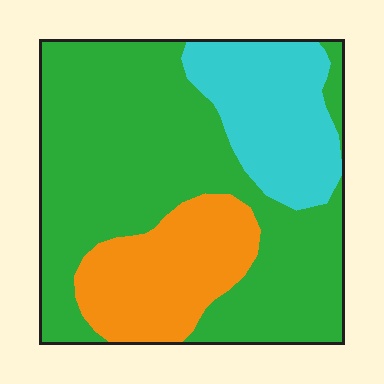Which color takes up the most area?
Green, at roughly 60%.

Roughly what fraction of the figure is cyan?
Cyan takes up between a sixth and a third of the figure.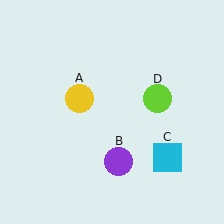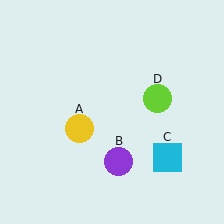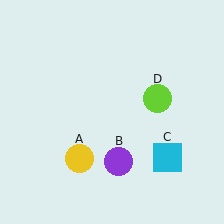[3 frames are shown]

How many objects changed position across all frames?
1 object changed position: yellow circle (object A).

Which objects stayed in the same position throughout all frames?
Purple circle (object B) and cyan square (object C) and lime circle (object D) remained stationary.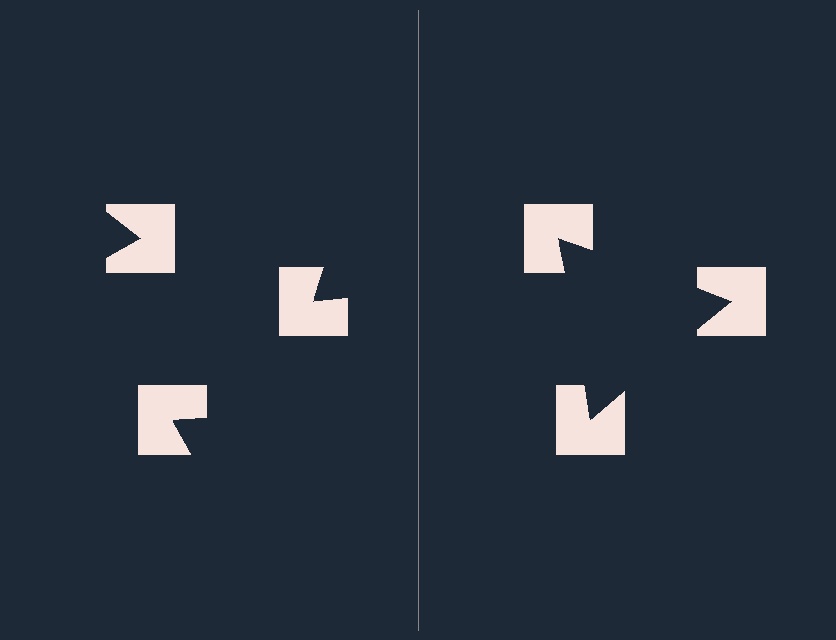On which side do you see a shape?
An illusory triangle appears on the right side. On the left side the wedge cuts are rotated, so no coherent shape forms.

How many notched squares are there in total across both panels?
6 — 3 on each side.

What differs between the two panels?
The notched squares are positioned identically on both sides; only the wedge orientations differ. On the right they align to a triangle; on the left they are misaligned.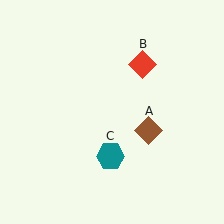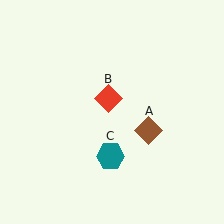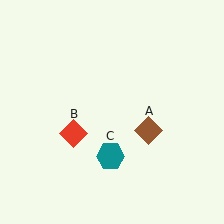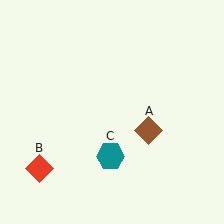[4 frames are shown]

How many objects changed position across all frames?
1 object changed position: red diamond (object B).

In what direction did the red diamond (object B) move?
The red diamond (object B) moved down and to the left.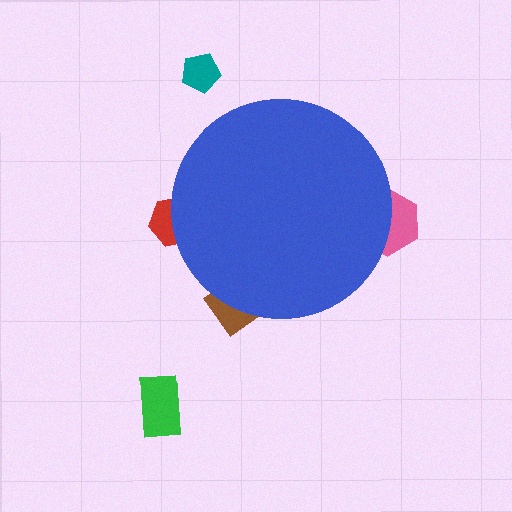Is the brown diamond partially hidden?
Yes, the brown diamond is partially hidden behind the blue circle.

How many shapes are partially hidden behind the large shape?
3 shapes are partially hidden.